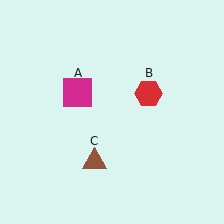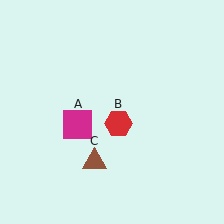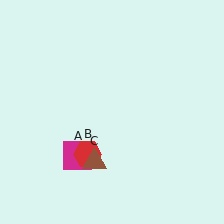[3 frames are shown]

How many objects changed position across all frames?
2 objects changed position: magenta square (object A), red hexagon (object B).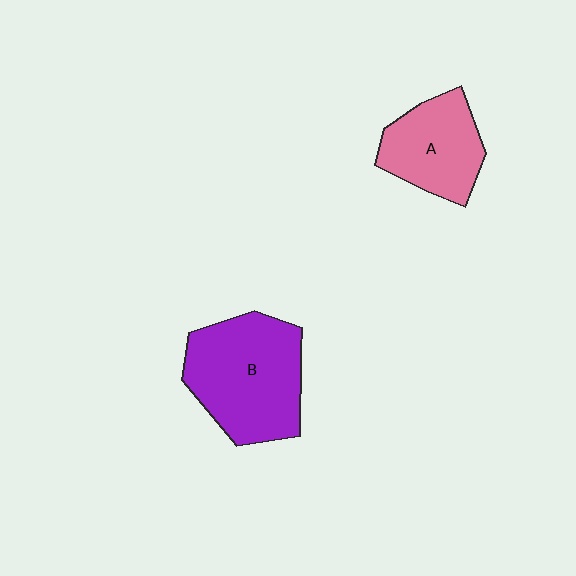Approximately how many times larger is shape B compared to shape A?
Approximately 1.5 times.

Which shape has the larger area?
Shape B (purple).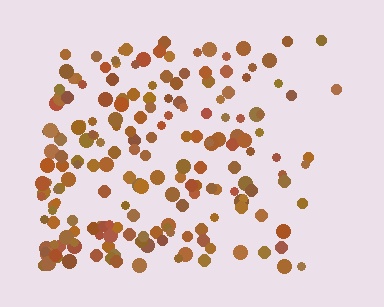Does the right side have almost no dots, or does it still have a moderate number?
Still a moderate number, just noticeably fewer than the left.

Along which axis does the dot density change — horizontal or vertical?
Horizontal.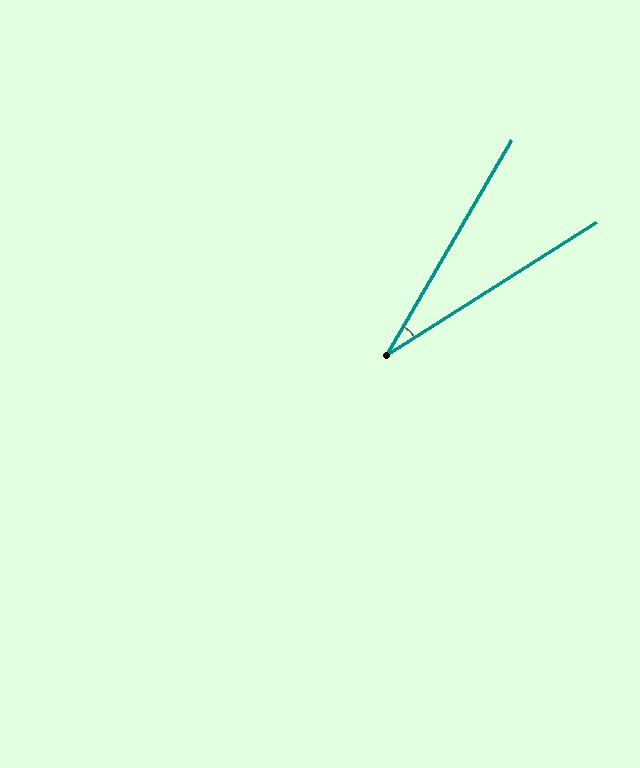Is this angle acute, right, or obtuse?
It is acute.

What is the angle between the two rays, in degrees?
Approximately 27 degrees.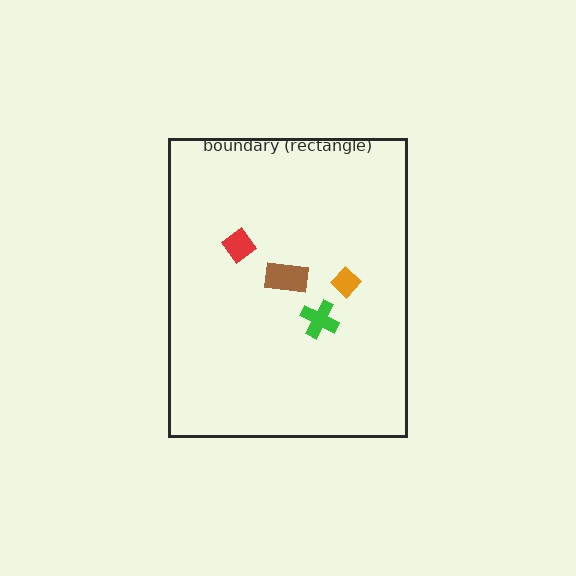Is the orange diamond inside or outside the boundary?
Inside.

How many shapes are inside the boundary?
4 inside, 0 outside.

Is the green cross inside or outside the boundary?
Inside.